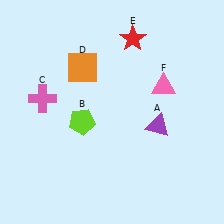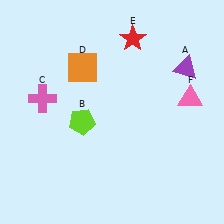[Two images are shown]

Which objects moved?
The objects that moved are: the purple triangle (A), the pink triangle (F).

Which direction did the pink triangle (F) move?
The pink triangle (F) moved right.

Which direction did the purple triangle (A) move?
The purple triangle (A) moved up.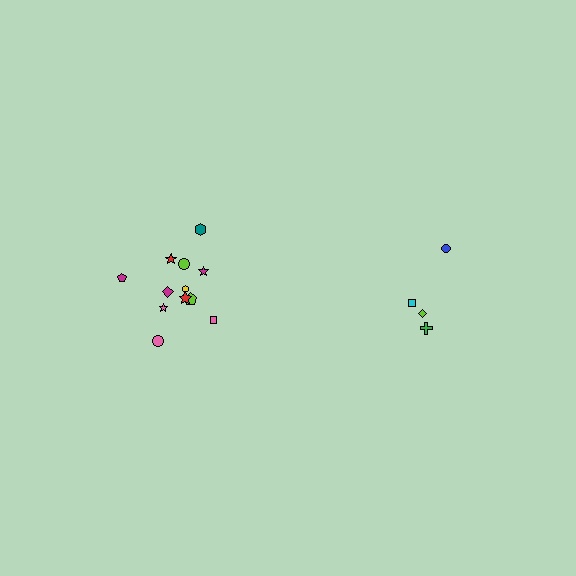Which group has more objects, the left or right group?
The left group.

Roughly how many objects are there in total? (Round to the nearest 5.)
Roughly 15 objects in total.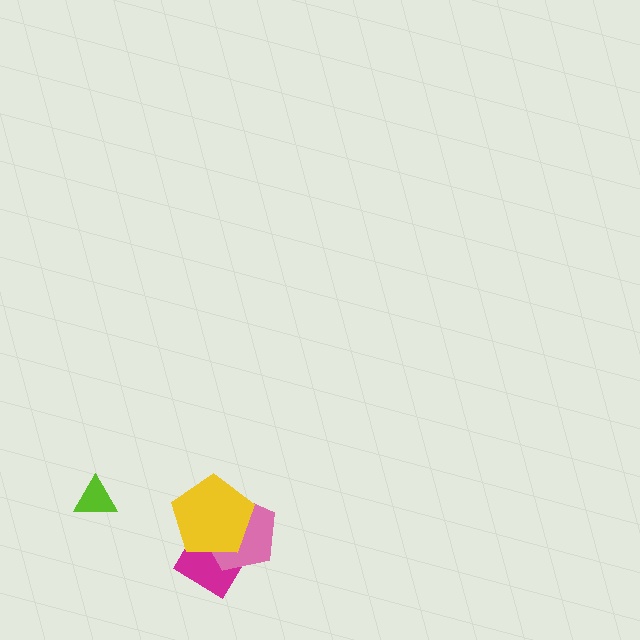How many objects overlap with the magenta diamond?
2 objects overlap with the magenta diamond.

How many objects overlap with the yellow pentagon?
2 objects overlap with the yellow pentagon.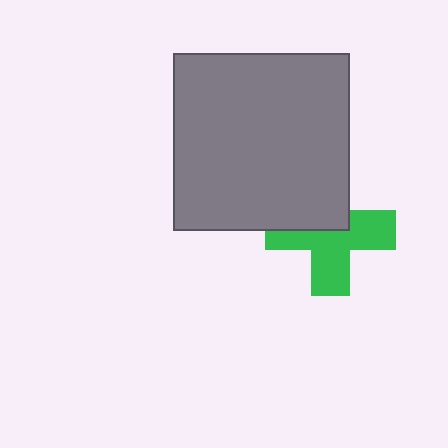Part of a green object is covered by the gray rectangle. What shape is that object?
It is a cross.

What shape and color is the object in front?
The object in front is a gray rectangle.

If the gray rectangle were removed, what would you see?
You would see the complete green cross.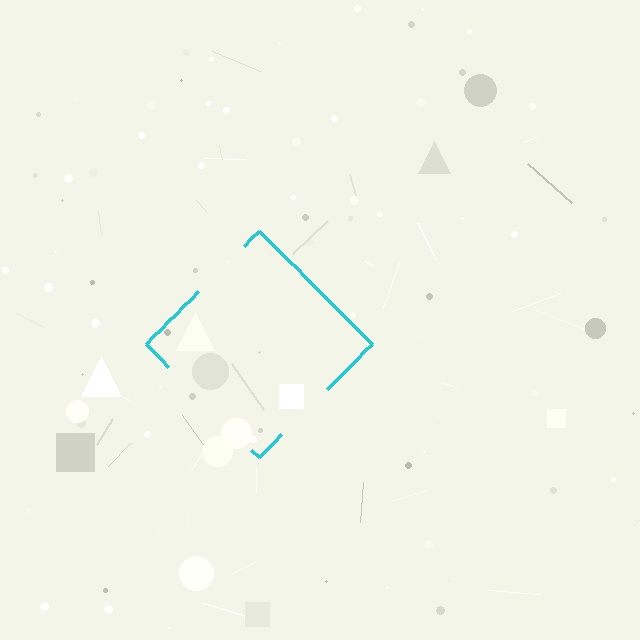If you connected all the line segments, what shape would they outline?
They would outline a diamond.